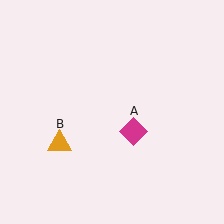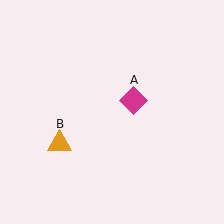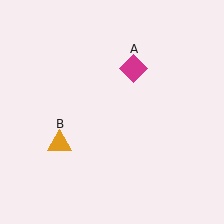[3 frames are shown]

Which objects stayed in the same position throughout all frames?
Orange triangle (object B) remained stationary.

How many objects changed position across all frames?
1 object changed position: magenta diamond (object A).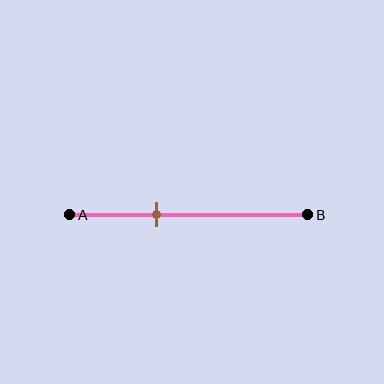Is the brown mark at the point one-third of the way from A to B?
No, the mark is at about 35% from A, not at the 33% one-third point.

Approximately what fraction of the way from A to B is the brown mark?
The brown mark is approximately 35% of the way from A to B.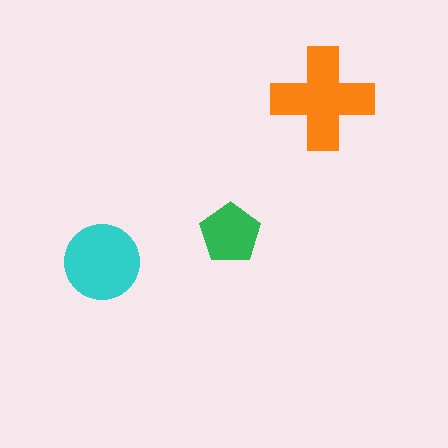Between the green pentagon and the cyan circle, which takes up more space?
The cyan circle.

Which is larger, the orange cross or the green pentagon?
The orange cross.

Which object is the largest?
The orange cross.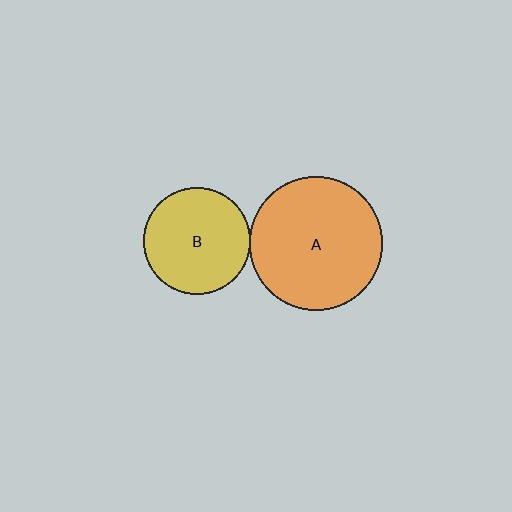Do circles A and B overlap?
Yes.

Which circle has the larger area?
Circle A (orange).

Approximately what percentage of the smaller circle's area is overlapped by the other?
Approximately 5%.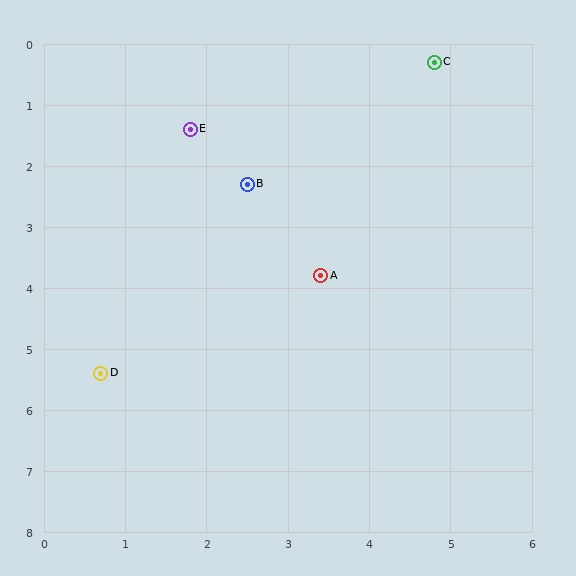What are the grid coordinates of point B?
Point B is at approximately (2.5, 2.3).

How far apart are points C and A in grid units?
Points C and A are about 3.8 grid units apart.